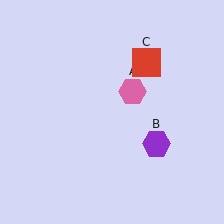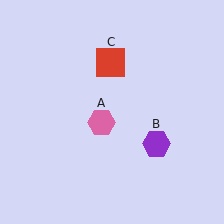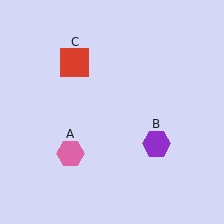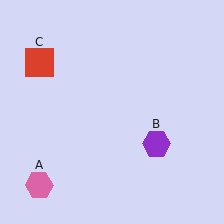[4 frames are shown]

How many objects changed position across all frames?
2 objects changed position: pink hexagon (object A), red square (object C).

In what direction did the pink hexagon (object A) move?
The pink hexagon (object A) moved down and to the left.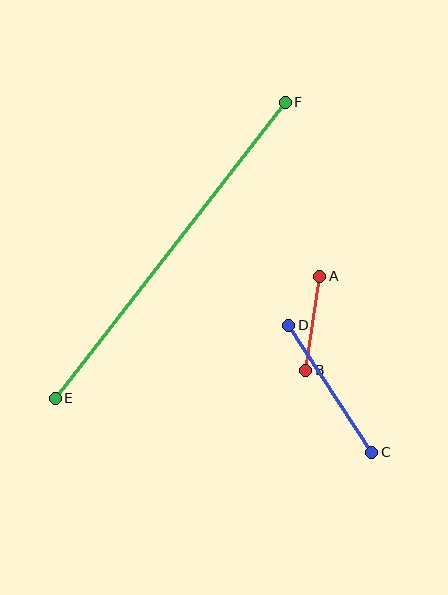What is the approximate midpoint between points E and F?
The midpoint is at approximately (170, 250) pixels.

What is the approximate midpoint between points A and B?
The midpoint is at approximately (313, 323) pixels.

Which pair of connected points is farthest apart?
Points E and F are farthest apart.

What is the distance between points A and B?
The distance is approximately 95 pixels.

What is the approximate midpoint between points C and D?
The midpoint is at approximately (330, 389) pixels.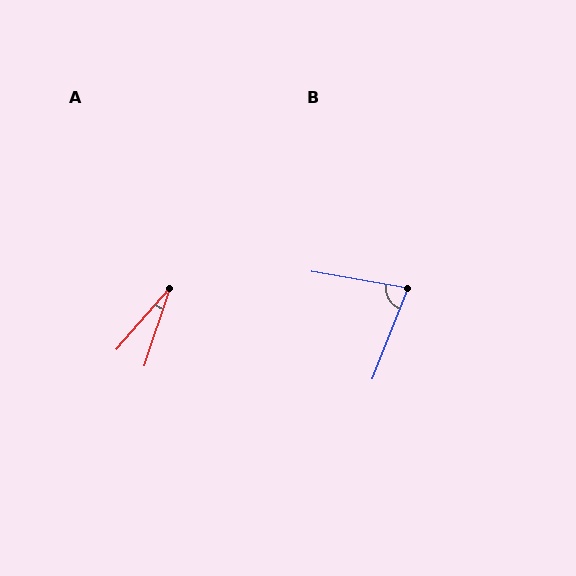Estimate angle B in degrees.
Approximately 78 degrees.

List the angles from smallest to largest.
A (23°), B (78°).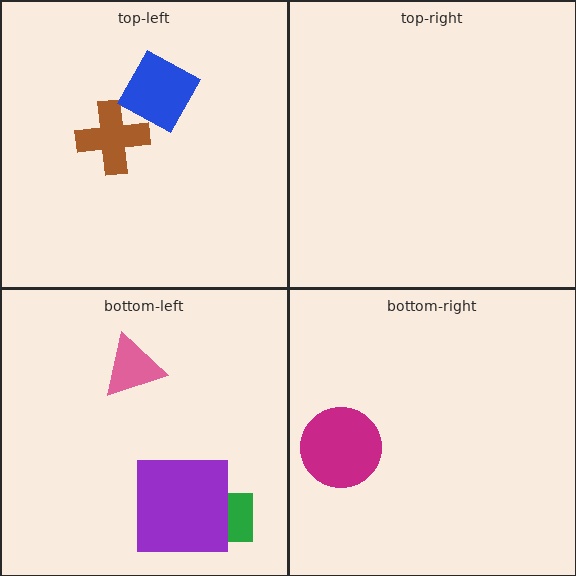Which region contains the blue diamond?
The top-left region.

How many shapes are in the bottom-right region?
1.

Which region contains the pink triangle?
The bottom-left region.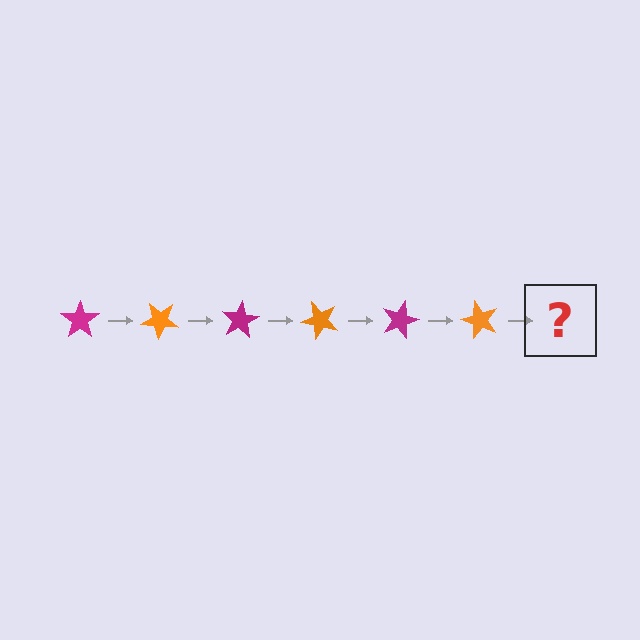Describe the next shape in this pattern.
It should be a magenta star, rotated 240 degrees from the start.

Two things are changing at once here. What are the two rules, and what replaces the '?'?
The two rules are that it rotates 40 degrees each step and the color cycles through magenta and orange. The '?' should be a magenta star, rotated 240 degrees from the start.